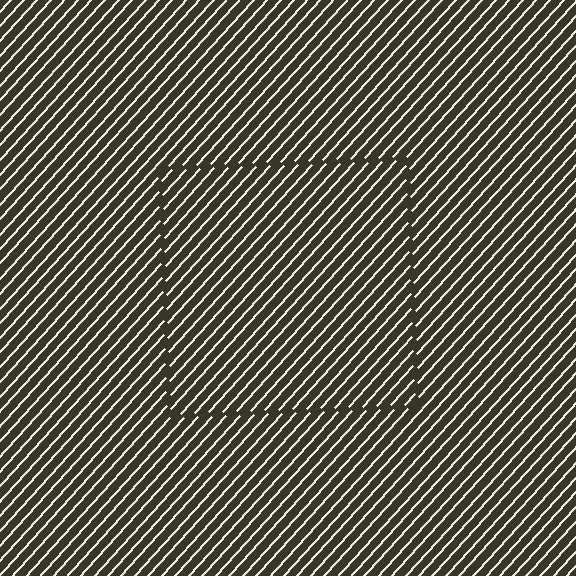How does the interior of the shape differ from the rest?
The interior of the shape contains the same grating, shifted by half a period — the contour is defined by the phase discontinuity where line-ends from the inner and outer gratings abut.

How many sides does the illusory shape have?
4 sides — the line-ends trace a square.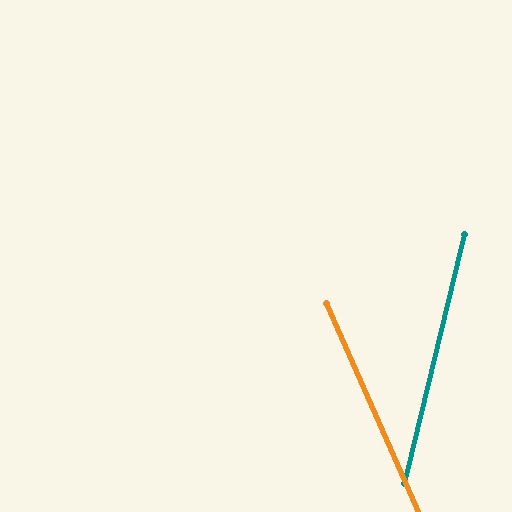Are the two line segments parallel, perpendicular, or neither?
Neither parallel nor perpendicular — they differ by about 37°.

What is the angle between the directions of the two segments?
Approximately 37 degrees.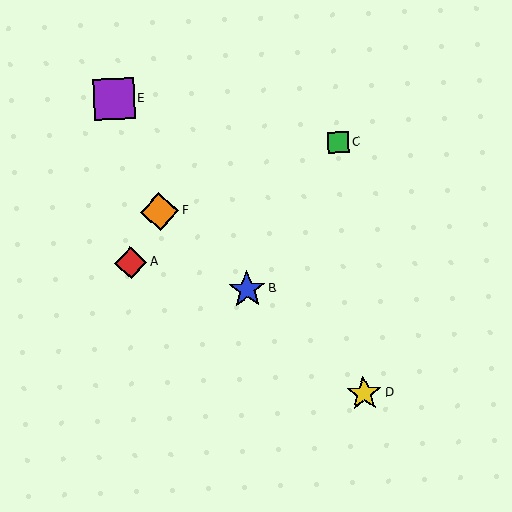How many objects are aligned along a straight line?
3 objects (B, D, F) are aligned along a straight line.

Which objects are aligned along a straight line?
Objects B, D, F are aligned along a straight line.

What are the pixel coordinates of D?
Object D is at (364, 393).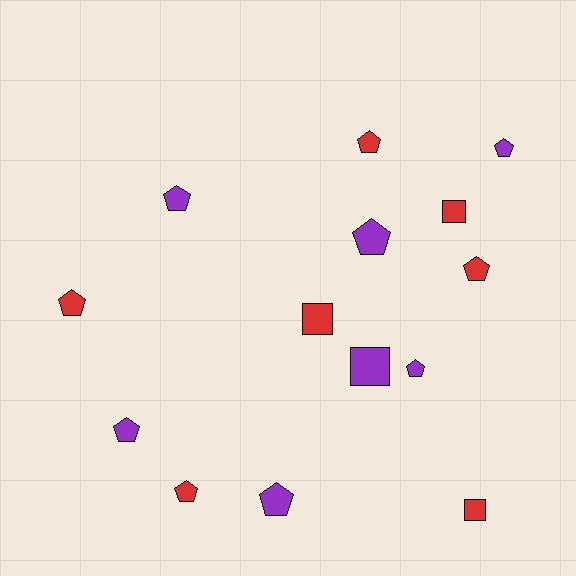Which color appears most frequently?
Red, with 7 objects.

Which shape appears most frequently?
Pentagon, with 10 objects.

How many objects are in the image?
There are 14 objects.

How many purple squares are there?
There is 1 purple square.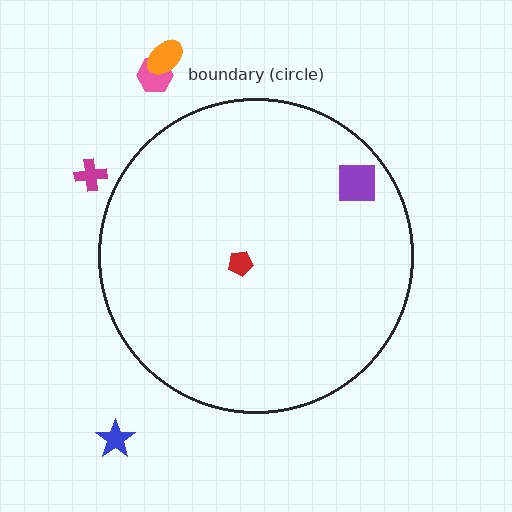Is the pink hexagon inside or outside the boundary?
Outside.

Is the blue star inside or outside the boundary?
Outside.